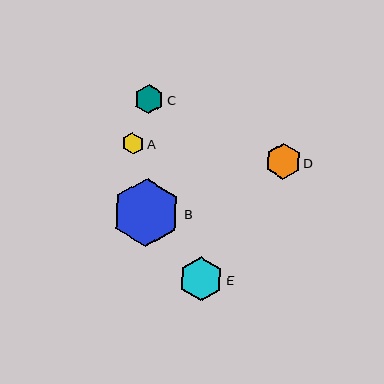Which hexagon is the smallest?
Hexagon A is the smallest with a size of approximately 22 pixels.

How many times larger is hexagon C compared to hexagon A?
Hexagon C is approximately 1.3 times the size of hexagon A.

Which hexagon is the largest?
Hexagon B is the largest with a size of approximately 68 pixels.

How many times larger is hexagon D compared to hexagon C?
Hexagon D is approximately 1.2 times the size of hexagon C.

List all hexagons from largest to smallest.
From largest to smallest: B, E, D, C, A.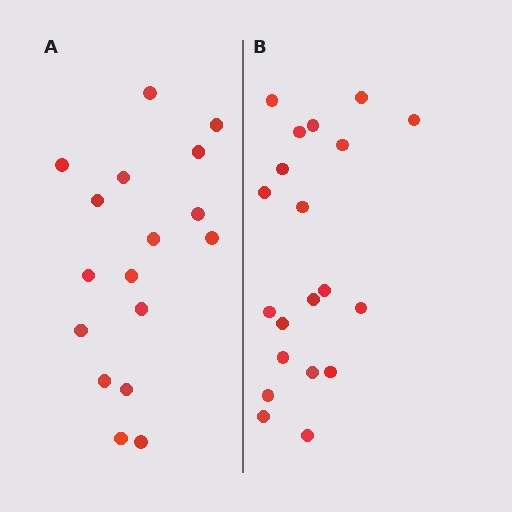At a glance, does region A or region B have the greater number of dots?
Region B (the right region) has more dots.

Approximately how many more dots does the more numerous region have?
Region B has just a few more — roughly 2 or 3 more dots than region A.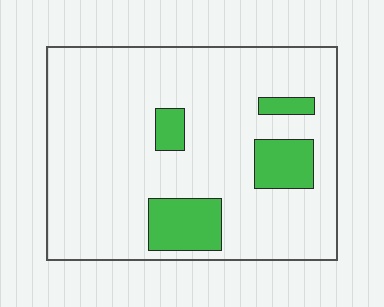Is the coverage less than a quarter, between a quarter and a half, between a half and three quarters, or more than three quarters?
Less than a quarter.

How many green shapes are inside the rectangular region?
4.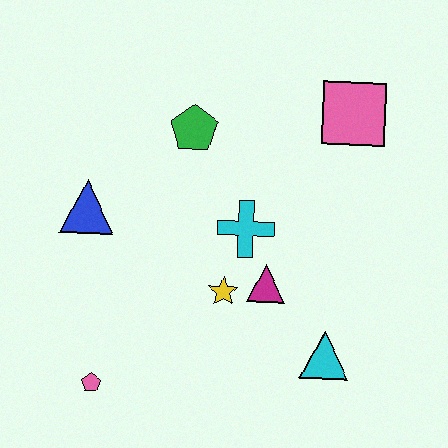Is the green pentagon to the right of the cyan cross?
No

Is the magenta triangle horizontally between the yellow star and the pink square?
Yes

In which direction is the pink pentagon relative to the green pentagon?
The pink pentagon is below the green pentagon.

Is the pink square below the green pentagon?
No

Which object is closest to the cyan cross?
The magenta triangle is closest to the cyan cross.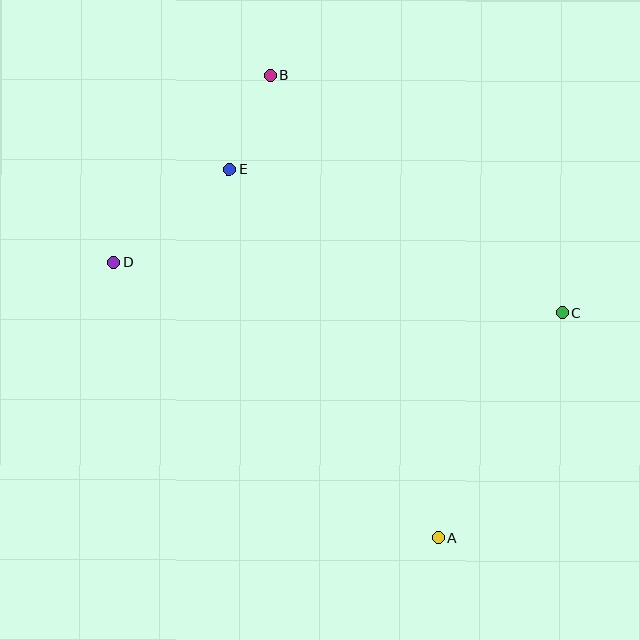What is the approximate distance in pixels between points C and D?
The distance between C and D is approximately 451 pixels.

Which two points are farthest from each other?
Points A and B are farthest from each other.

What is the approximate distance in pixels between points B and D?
The distance between B and D is approximately 244 pixels.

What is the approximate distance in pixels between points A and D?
The distance between A and D is approximately 426 pixels.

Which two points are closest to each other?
Points B and E are closest to each other.